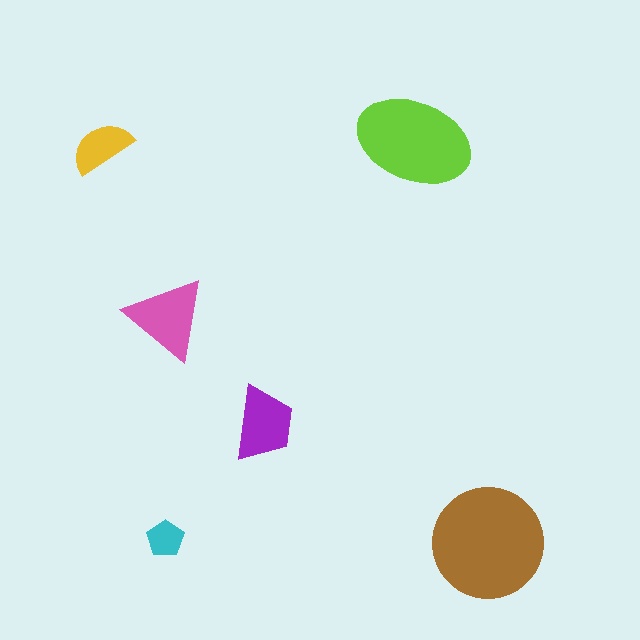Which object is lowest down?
The brown circle is bottommost.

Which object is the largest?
The brown circle.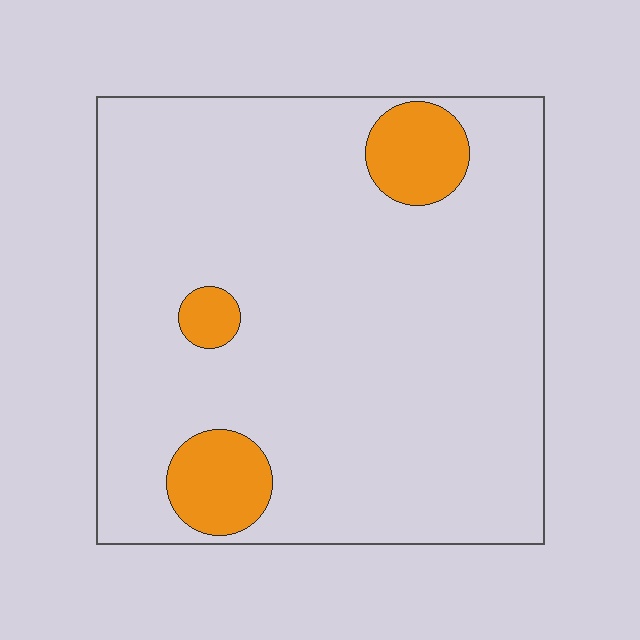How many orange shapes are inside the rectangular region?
3.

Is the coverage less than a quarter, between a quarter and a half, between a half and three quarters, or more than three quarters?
Less than a quarter.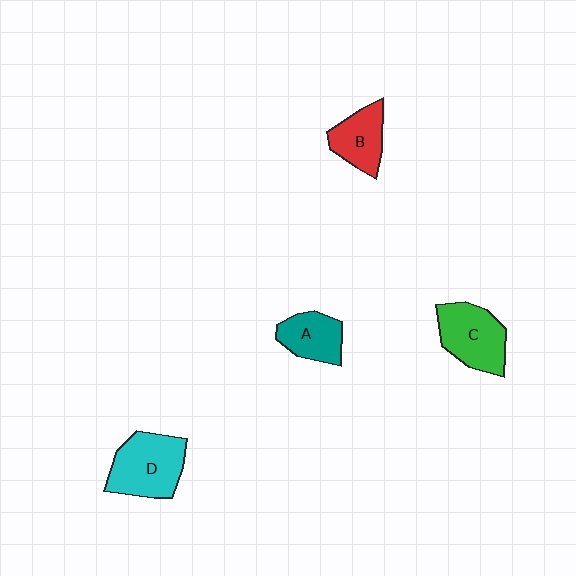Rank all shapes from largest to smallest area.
From largest to smallest: D (cyan), C (green), B (red), A (teal).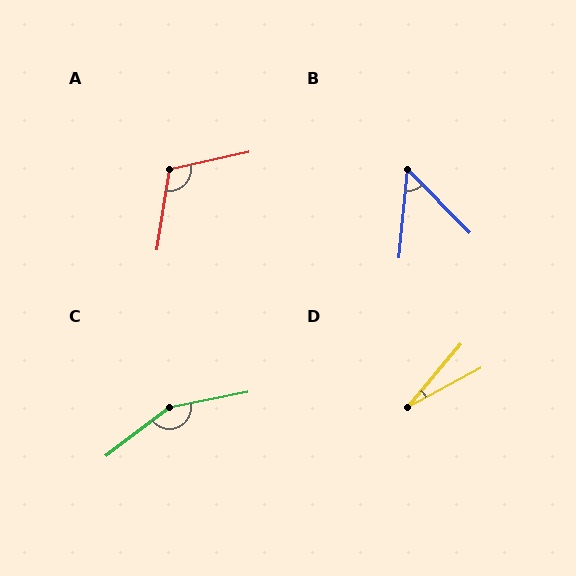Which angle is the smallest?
D, at approximately 22 degrees.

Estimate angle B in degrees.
Approximately 50 degrees.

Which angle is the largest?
C, at approximately 154 degrees.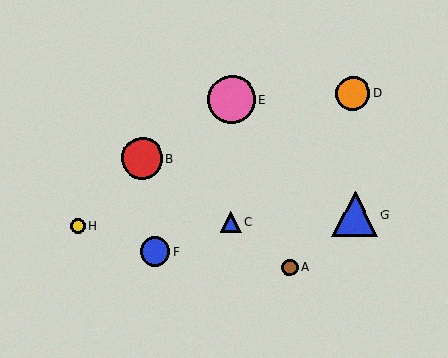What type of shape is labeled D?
Shape D is an orange circle.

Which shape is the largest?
The pink circle (labeled E) is the largest.